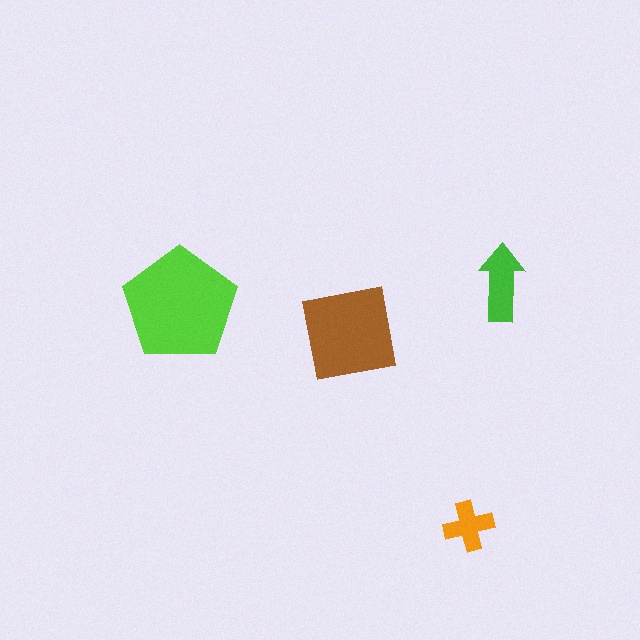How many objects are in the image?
There are 4 objects in the image.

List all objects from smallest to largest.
The orange cross, the green arrow, the brown square, the lime pentagon.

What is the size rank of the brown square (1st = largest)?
2nd.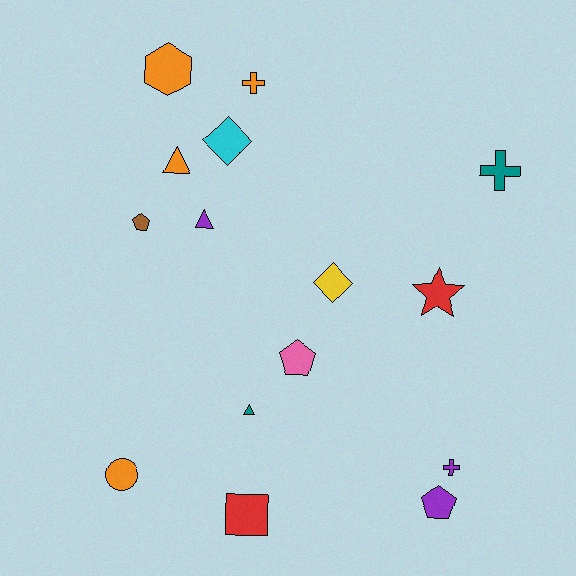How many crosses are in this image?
There are 3 crosses.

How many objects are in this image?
There are 15 objects.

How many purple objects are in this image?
There are 3 purple objects.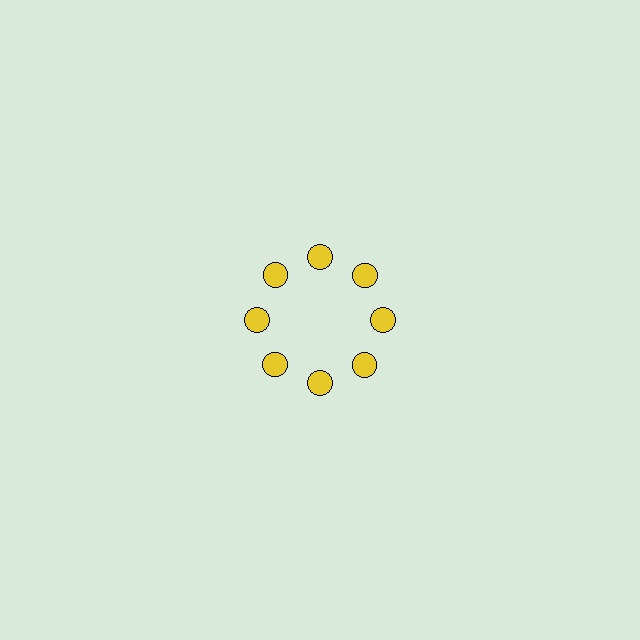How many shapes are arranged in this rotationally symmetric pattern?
There are 8 shapes, arranged in 8 groups of 1.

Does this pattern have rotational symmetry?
Yes, this pattern has 8-fold rotational symmetry. It looks the same after rotating 45 degrees around the center.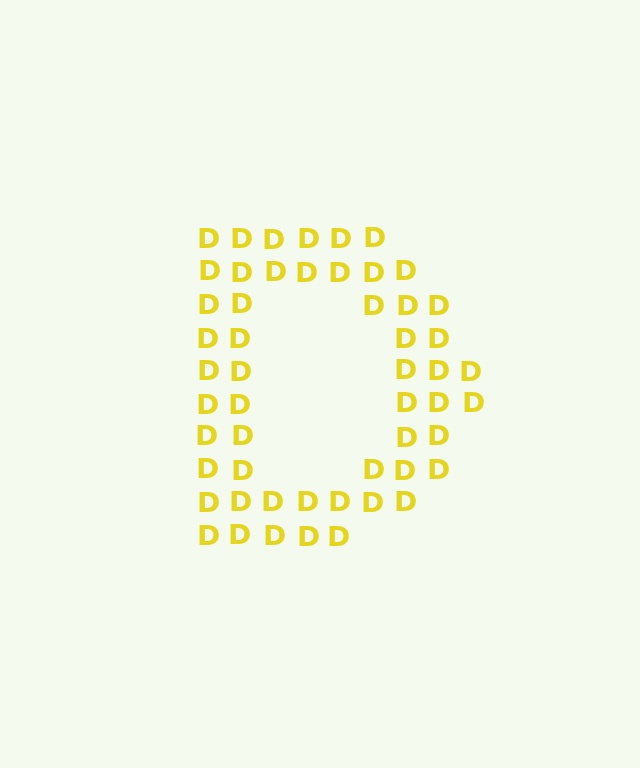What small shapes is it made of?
It is made of small letter D's.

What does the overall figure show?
The overall figure shows the letter D.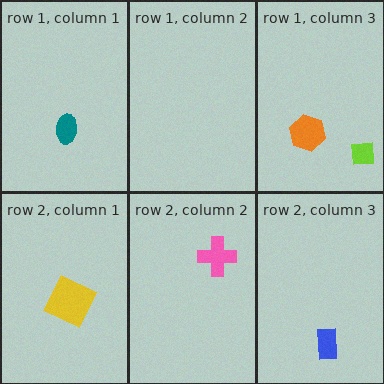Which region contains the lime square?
The row 1, column 3 region.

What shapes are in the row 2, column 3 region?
The blue rectangle.